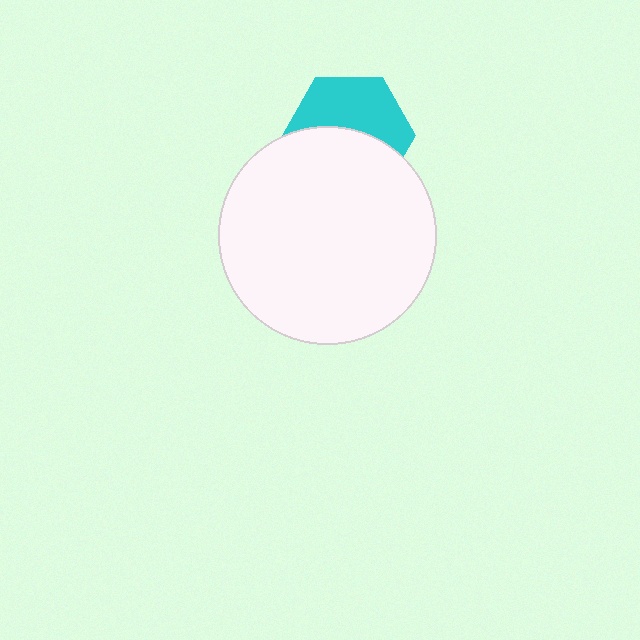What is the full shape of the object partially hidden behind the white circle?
The partially hidden object is a cyan hexagon.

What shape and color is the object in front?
The object in front is a white circle.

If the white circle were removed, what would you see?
You would see the complete cyan hexagon.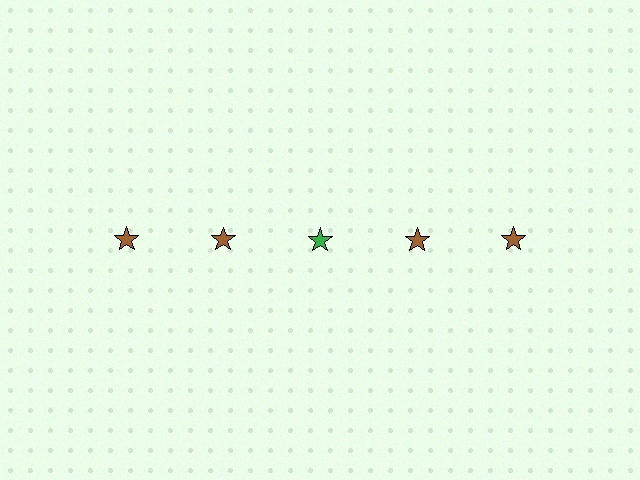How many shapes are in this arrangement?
There are 5 shapes arranged in a grid pattern.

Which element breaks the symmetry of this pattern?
The green star in the top row, center column breaks the symmetry. All other shapes are brown stars.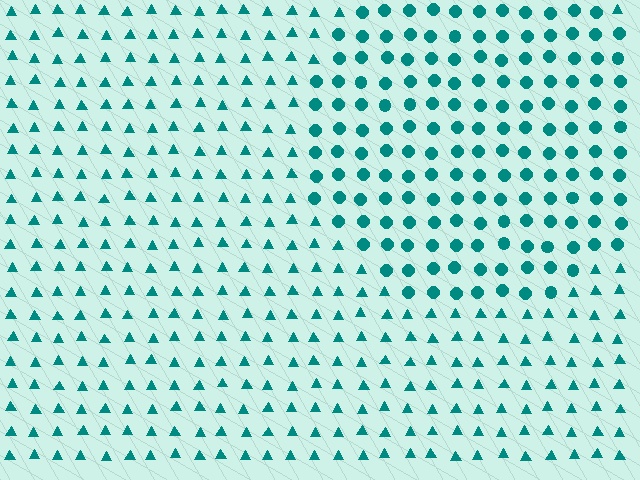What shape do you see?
I see a circle.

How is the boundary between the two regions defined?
The boundary is defined by a change in element shape: circles inside vs. triangles outside. All elements share the same color and spacing.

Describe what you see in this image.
The image is filled with small teal elements arranged in a uniform grid. A circle-shaped region contains circles, while the surrounding area contains triangles. The boundary is defined purely by the change in element shape.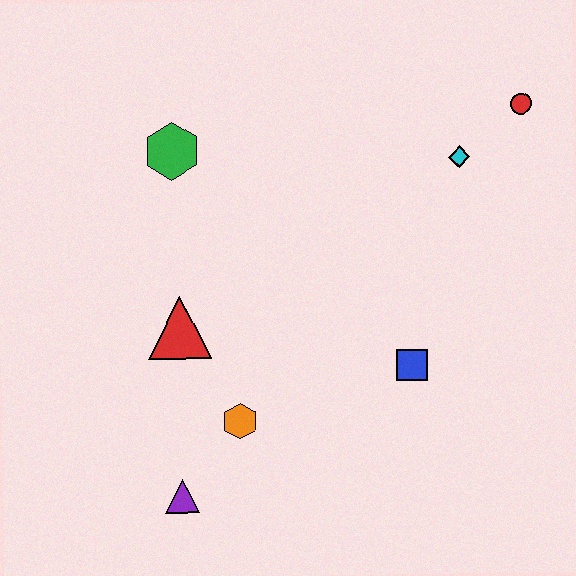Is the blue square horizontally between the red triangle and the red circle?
Yes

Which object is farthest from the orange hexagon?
The red circle is farthest from the orange hexagon.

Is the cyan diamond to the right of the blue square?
Yes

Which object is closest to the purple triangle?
The orange hexagon is closest to the purple triangle.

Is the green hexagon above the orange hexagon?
Yes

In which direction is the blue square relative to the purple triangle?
The blue square is to the right of the purple triangle.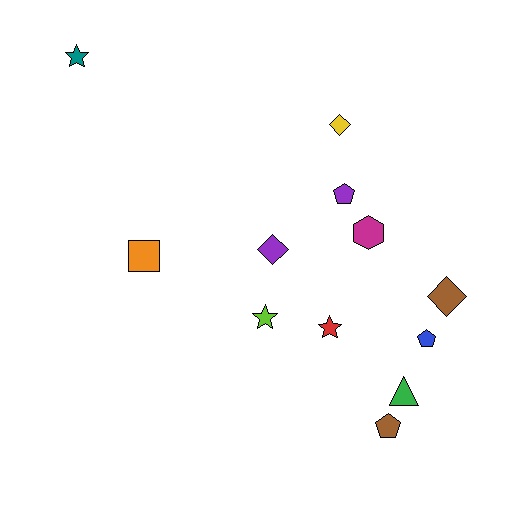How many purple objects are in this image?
There are 2 purple objects.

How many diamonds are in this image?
There are 3 diamonds.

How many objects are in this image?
There are 12 objects.